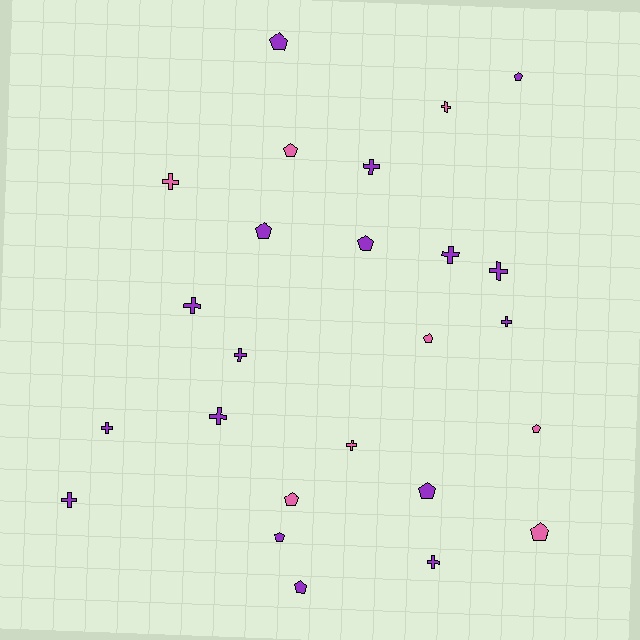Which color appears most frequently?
Purple, with 17 objects.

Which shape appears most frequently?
Cross, with 13 objects.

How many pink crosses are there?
There are 3 pink crosses.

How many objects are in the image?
There are 25 objects.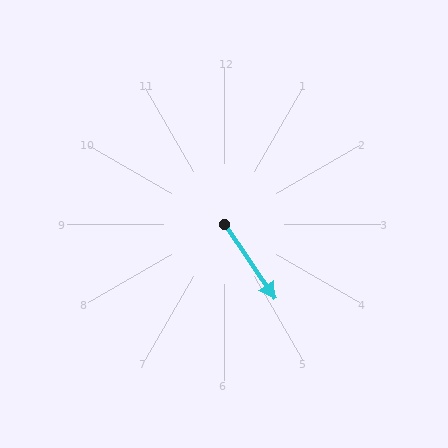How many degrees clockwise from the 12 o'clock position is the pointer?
Approximately 146 degrees.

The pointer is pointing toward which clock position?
Roughly 5 o'clock.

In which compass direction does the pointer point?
Southeast.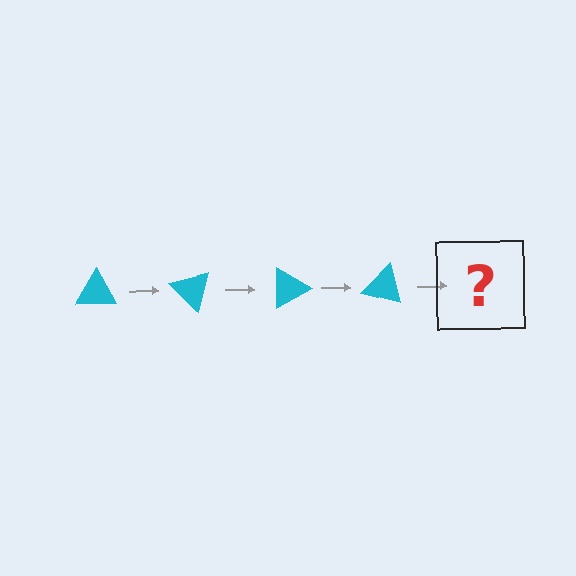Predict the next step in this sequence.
The next step is a cyan triangle rotated 180 degrees.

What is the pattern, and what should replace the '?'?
The pattern is that the triangle rotates 45 degrees each step. The '?' should be a cyan triangle rotated 180 degrees.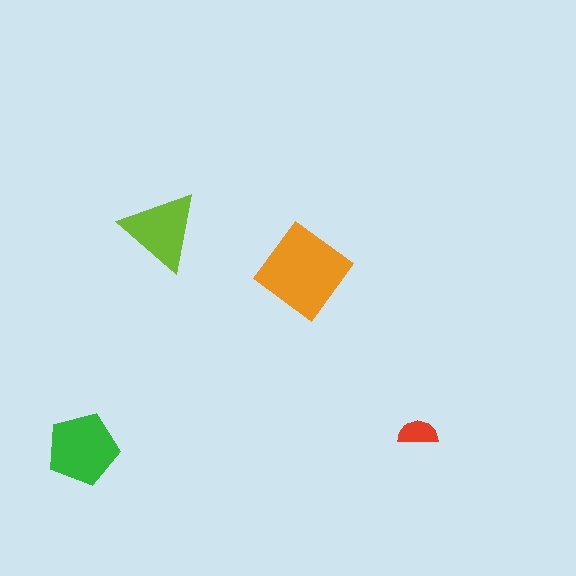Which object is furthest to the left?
The green pentagon is leftmost.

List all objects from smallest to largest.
The red semicircle, the lime triangle, the green pentagon, the orange diamond.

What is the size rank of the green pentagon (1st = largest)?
2nd.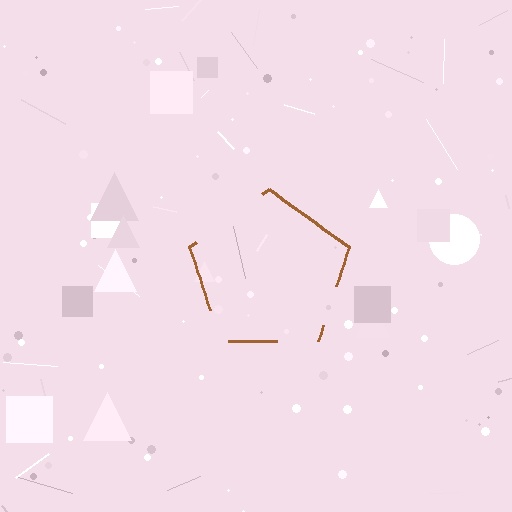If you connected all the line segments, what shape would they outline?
They would outline a pentagon.